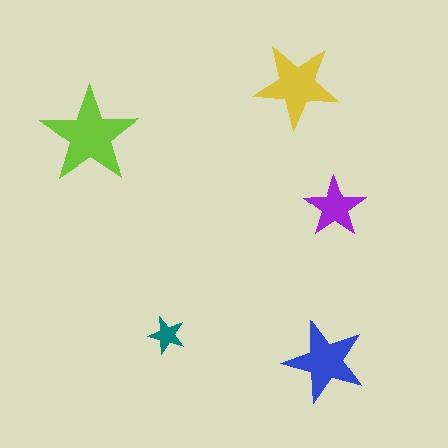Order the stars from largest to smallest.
the lime one, the yellow one, the blue one, the purple one, the teal one.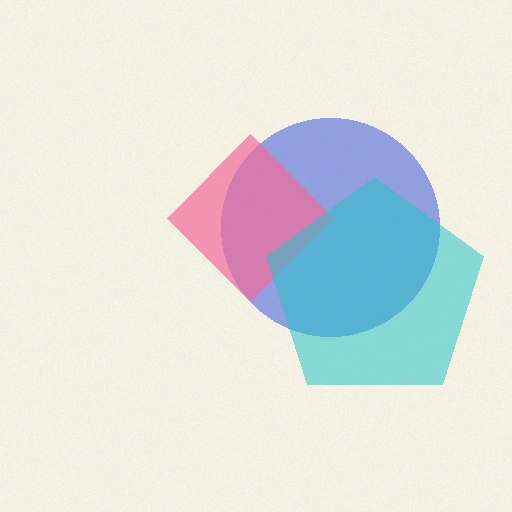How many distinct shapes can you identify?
There are 3 distinct shapes: a blue circle, a pink diamond, a cyan pentagon.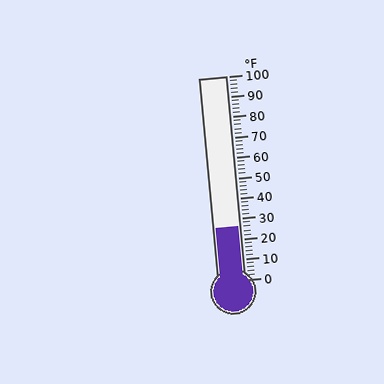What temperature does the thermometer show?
The thermometer shows approximately 26°F.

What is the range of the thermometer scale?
The thermometer scale ranges from 0°F to 100°F.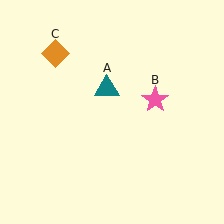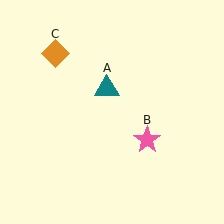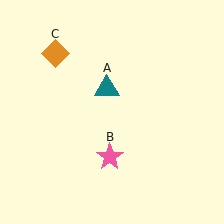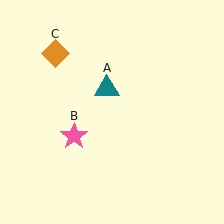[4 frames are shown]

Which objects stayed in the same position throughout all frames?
Teal triangle (object A) and orange diamond (object C) remained stationary.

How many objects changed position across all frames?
1 object changed position: pink star (object B).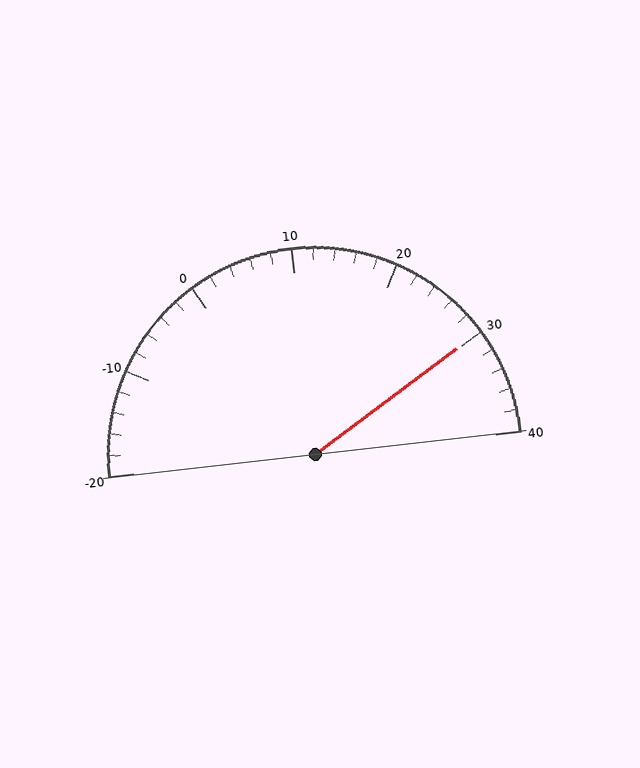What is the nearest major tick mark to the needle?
The nearest major tick mark is 30.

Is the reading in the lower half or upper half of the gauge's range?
The reading is in the upper half of the range (-20 to 40).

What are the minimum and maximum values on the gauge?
The gauge ranges from -20 to 40.